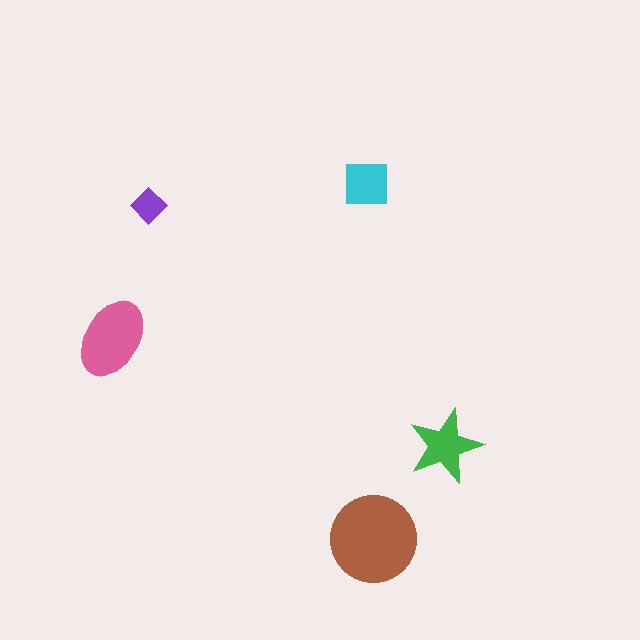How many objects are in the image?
There are 5 objects in the image.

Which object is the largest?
The brown circle.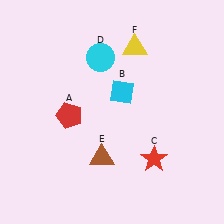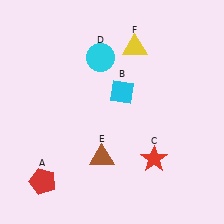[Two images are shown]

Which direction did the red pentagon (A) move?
The red pentagon (A) moved down.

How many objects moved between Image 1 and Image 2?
1 object moved between the two images.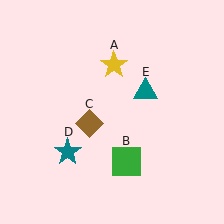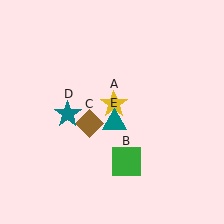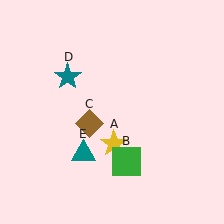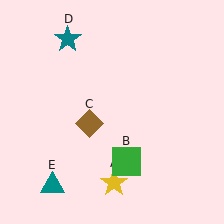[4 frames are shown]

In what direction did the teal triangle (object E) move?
The teal triangle (object E) moved down and to the left.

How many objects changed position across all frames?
3 objects changed position: yellow star (object A), teal star (object D), teal triangle (object E).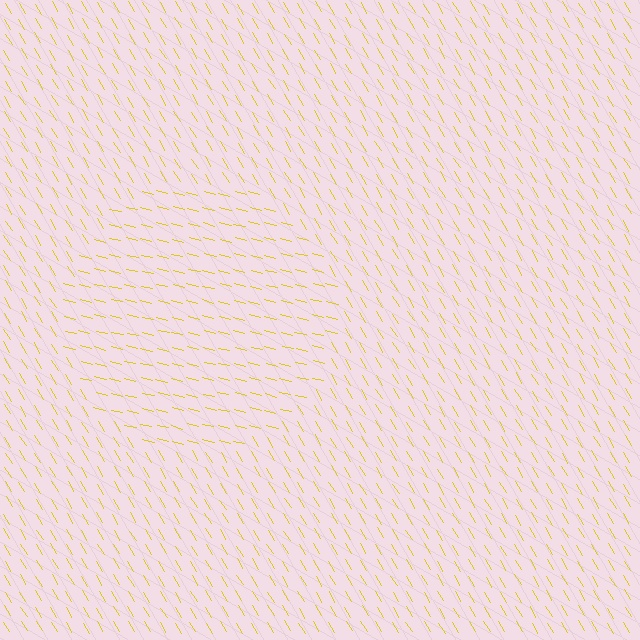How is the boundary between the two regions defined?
The boundary is defined purely by a change in line orientation (approximately 45 degrees difference). All lines are the same color and thickness.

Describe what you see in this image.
The image is filled with small yellow line segments. A circle region in the image has lines oriented differently from the surrounding lines, creating a visible texture boundary.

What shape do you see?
I see a circle.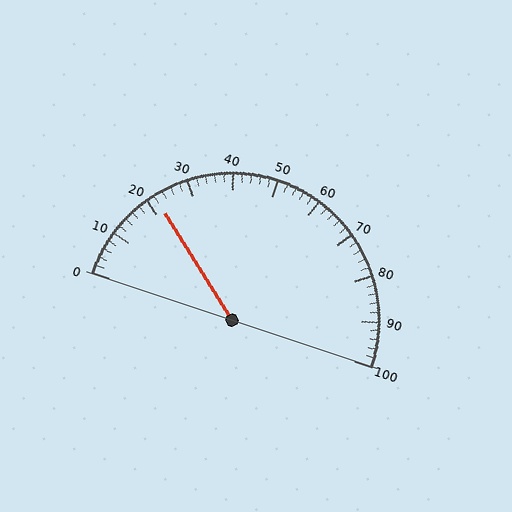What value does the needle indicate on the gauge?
The needle indicates approximately 22.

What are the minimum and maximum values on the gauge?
The gauge ranges from 0 to 100.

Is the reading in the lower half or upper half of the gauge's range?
The reading is in the lower half of the range (0 to 100).